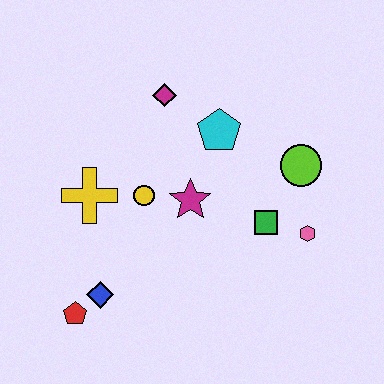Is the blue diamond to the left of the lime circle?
Yes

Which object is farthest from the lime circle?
The red pentagon is farthest from the lime circle.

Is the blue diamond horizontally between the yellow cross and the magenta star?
Yes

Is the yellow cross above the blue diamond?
Yes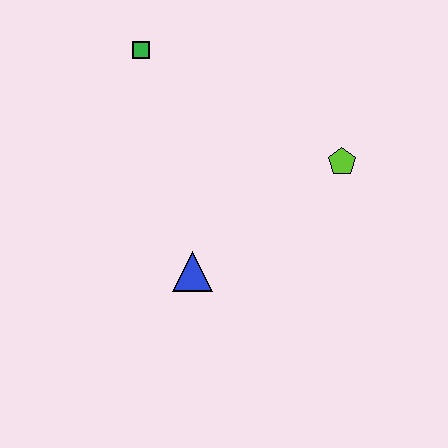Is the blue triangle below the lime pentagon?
Yes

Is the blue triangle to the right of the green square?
Yes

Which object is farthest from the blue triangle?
The green square is farthest from the blue triangle.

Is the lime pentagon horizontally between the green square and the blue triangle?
No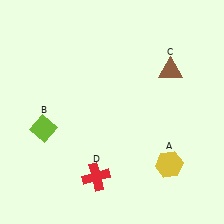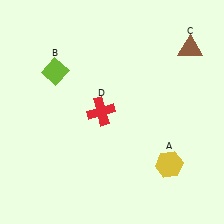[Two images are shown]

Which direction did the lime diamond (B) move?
The lime diamond (B) moved up.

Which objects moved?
The objects that moved are: the lime diamond (B), the brown triangle (C), the red cross (D).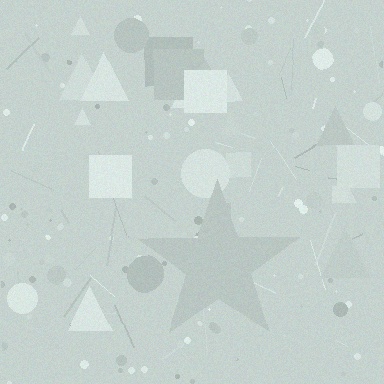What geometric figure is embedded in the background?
A star is embedded in the background.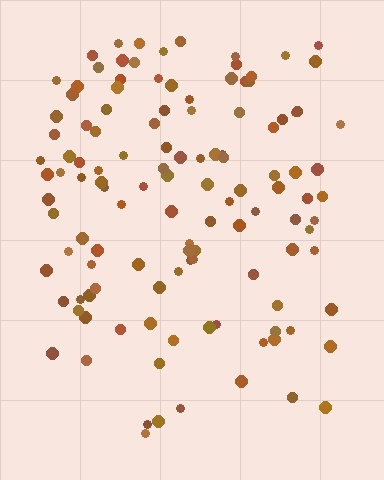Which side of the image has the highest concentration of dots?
The top.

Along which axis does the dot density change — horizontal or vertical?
Vertical.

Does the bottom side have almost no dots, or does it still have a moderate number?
Still a moderate number, just noticeably fewer than the top.